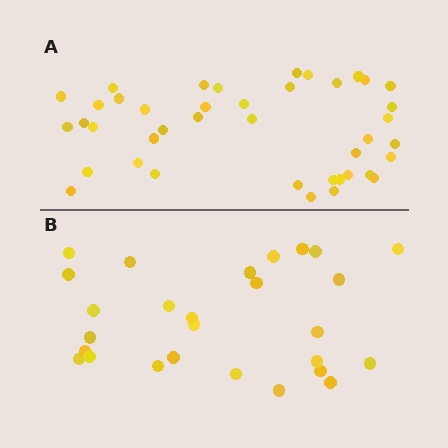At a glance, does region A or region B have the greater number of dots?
Region A (the top region) has more dots.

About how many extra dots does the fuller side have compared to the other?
Region A has approximately 15 more dots than region B.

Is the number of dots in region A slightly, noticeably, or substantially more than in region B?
Region A has substantially more. The ratio is roughly 1.5 to 1.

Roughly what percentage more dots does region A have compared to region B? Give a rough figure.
About 50% more.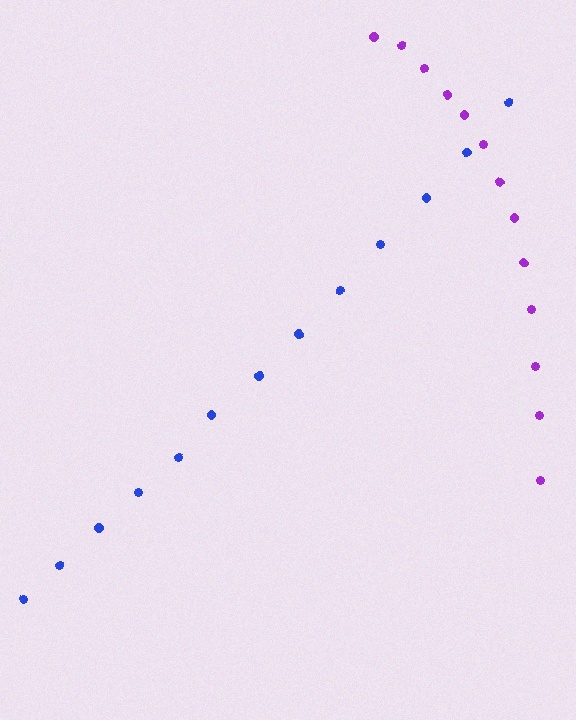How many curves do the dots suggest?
There are 2 distinct paths.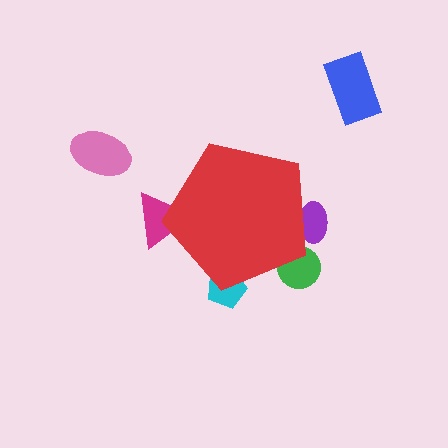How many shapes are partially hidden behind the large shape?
4 shapes are partially hidden.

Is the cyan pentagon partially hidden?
Yes, the cyan pentagon is partially hidden behind the red pentagon.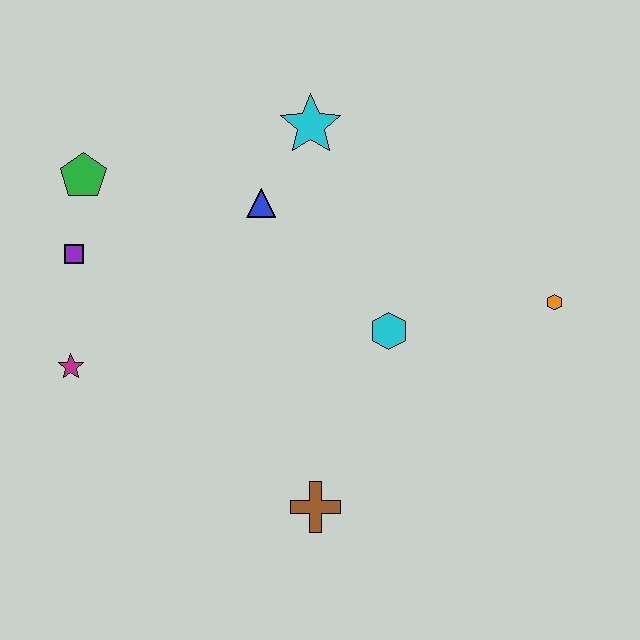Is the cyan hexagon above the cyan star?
No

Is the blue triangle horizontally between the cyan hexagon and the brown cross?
No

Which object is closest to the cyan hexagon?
The orange hexagon is closest to the cyan hexagon.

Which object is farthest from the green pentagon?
The orange hexagon is farthest from the green pentagon.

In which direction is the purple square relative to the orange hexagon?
The purple square is to the left of the orange hexagon.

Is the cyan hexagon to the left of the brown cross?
No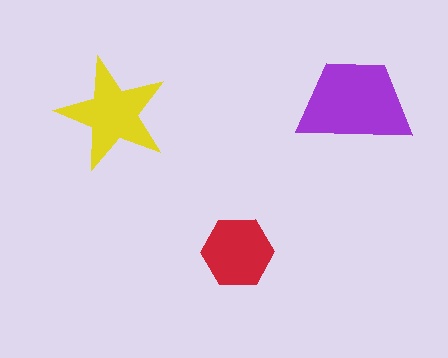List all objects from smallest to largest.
The red hexagon, the yellow star, the purple trapezoid.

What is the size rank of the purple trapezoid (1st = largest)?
1st.